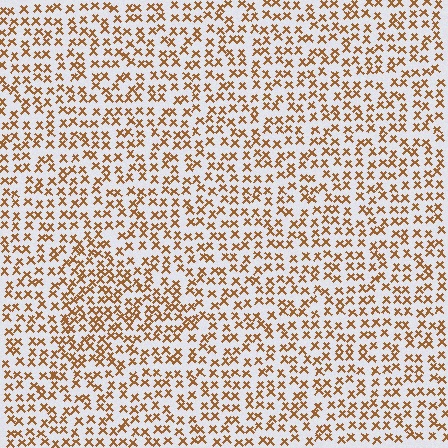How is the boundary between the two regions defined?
The boundary is defined by a change in element density (approximately 1.5x ratio). All elements are the same color, size, and shape.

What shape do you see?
I see a triangle.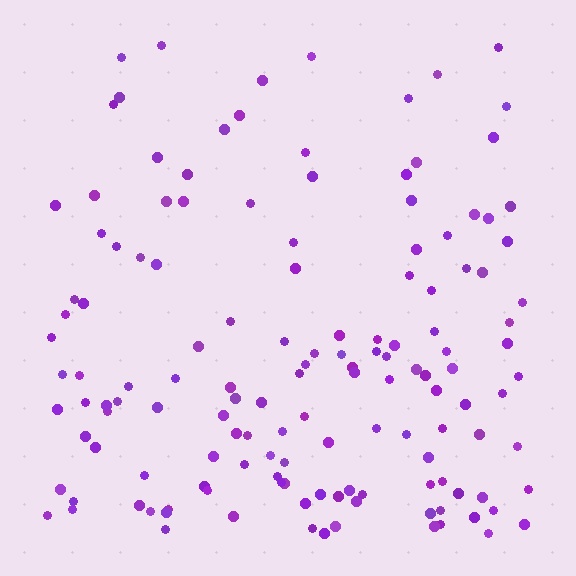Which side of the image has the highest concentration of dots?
The bottom.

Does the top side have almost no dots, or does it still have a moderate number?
Still a moderate number, just noticeably fewer than the bottom.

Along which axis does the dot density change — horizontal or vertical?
Vertical.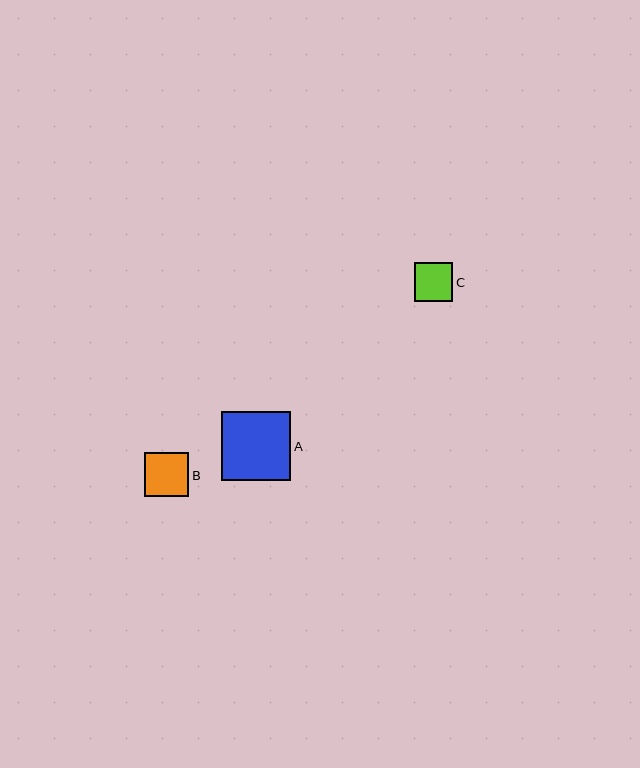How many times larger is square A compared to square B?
Square A is approximately 1.5 times the size of square B.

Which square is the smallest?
Square C is the smallest with a size of approximately 38 pixels.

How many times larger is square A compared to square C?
Square A is approximately 1.8 times the size of square C.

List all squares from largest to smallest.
From largest to smallest: A, B, C.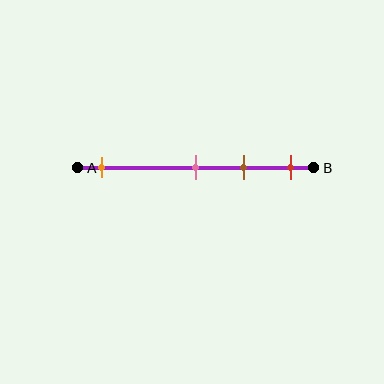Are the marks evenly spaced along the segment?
No, the marks are not evenly spaced.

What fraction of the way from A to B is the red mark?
The red mark is approximately 90% (0.9) of the way from A to B.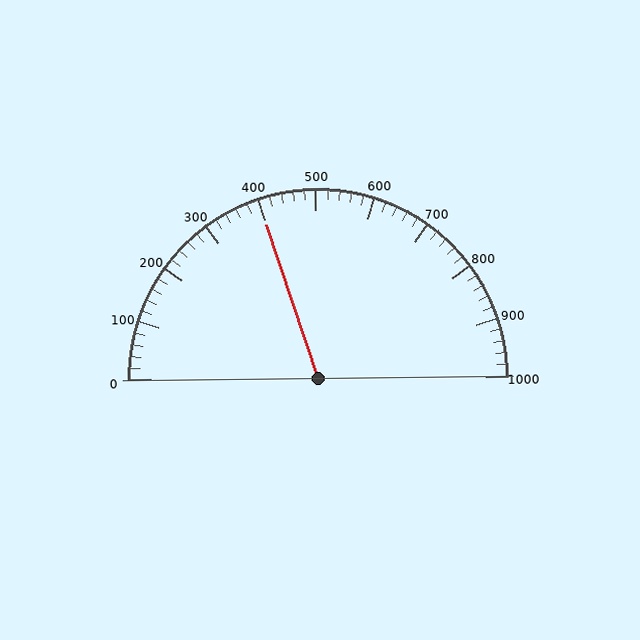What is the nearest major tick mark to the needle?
The nearest major tick mark is 400.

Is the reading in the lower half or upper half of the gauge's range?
The reading is in the lower half of the range (0 to 1000).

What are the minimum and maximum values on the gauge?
The gauge ranges from 0 to 1000.